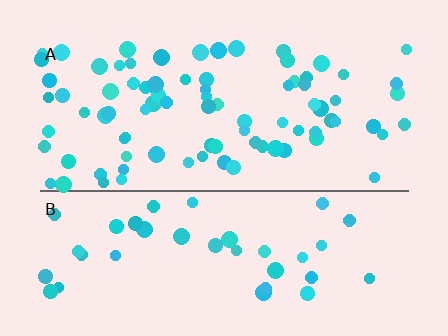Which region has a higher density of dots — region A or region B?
A (the top).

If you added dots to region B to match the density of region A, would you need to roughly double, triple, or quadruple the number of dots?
Approximately double.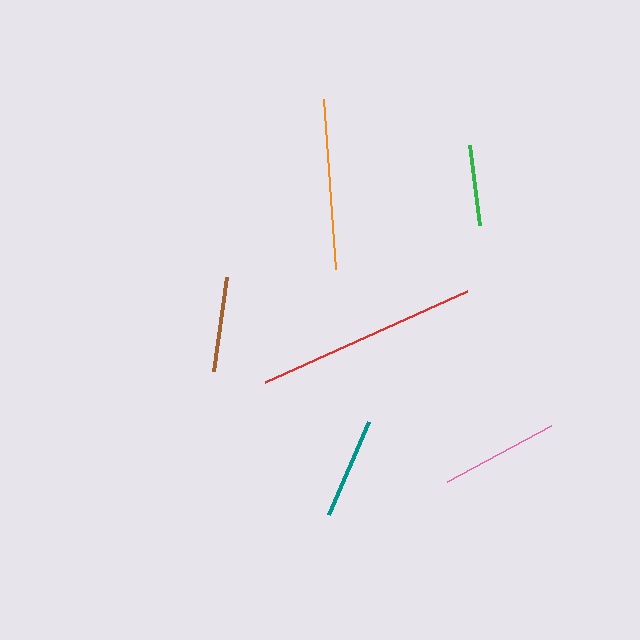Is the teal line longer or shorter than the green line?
The teal line is longer than the green line.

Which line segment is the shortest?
The green line is the shortest at approximately 81 pixels.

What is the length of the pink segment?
The pink segment is approximately 118 pixels long.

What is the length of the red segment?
The red segment is approximately 221 pixels long.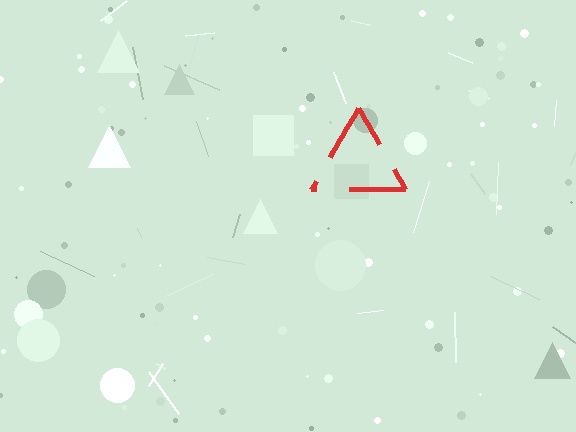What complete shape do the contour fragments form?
The contour fragments form a triangle.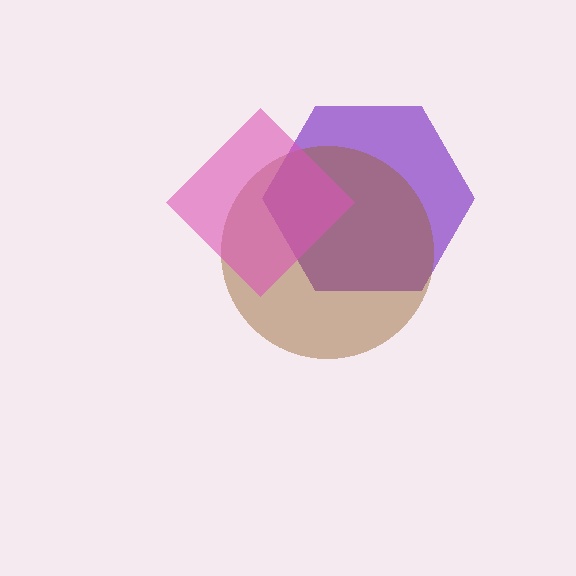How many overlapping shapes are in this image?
There are 3 overlapping shapes in the image.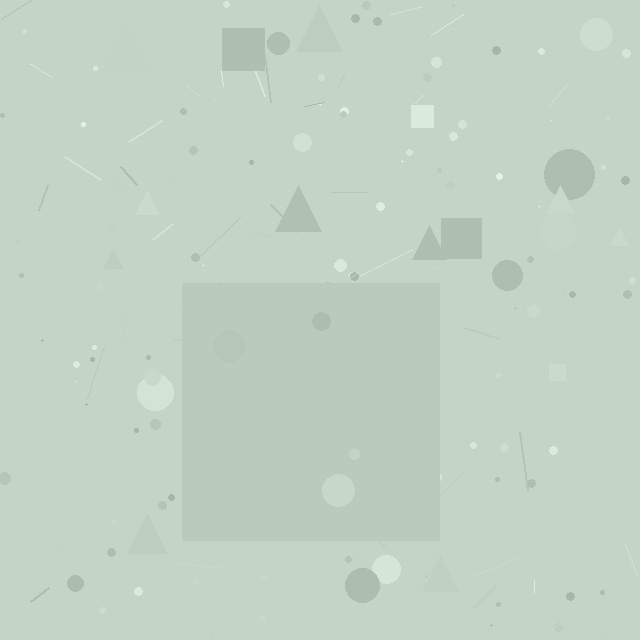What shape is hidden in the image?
A square is hidden in the image.